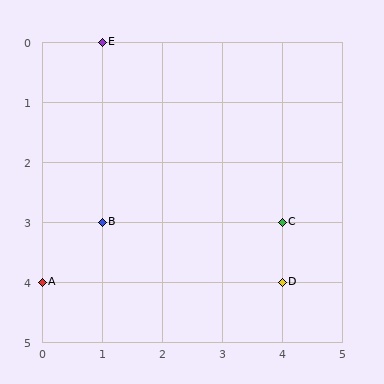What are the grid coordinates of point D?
Point D is at grid coordinates (4, 4).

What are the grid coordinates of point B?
Point B is at grid coordinates (1, 3).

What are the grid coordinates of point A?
Point A is at grid coordinates (0, 4).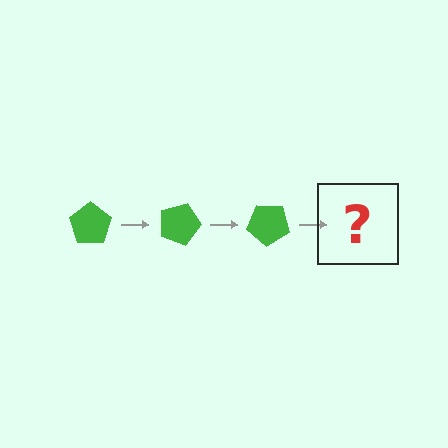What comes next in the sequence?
The next element should be a green pentagon rotated 60 degrees.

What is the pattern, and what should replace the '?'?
The pattern is that the pentagon rotates 20 degrees each step. The '?' should be a green pentagon rotated 60 degrees.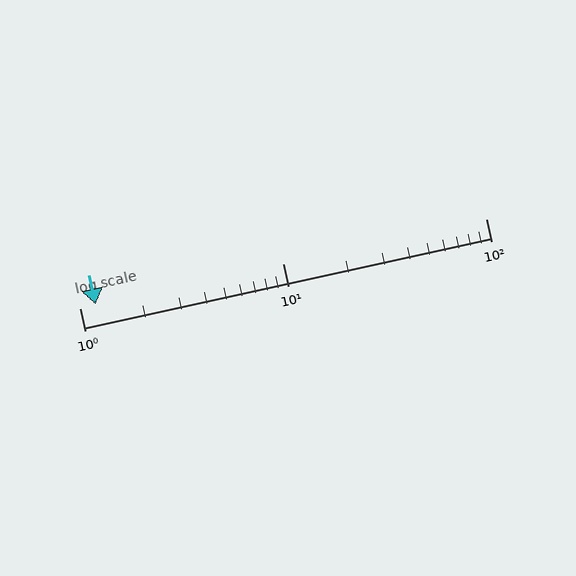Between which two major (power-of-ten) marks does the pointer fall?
The pointer is between 1 and 10.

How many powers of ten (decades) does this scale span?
The scale spans 2 decades, from 1 to 100.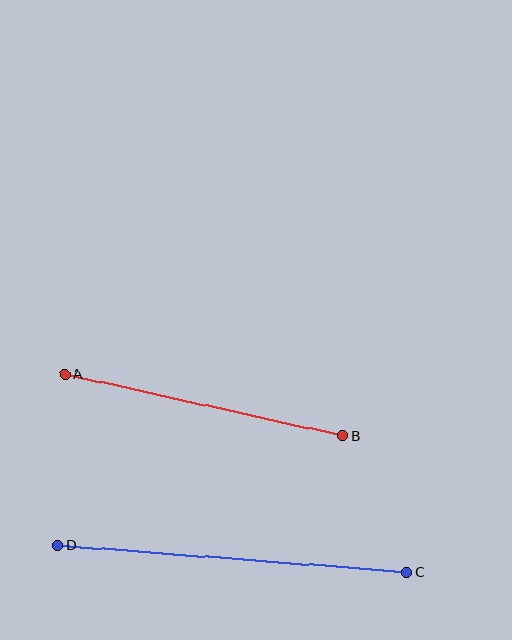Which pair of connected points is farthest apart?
Points C and D are farthest apart.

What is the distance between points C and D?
The distance is approximately 350 pixels.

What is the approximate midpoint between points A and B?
The midpoint is at approximately (204, 405) pixels.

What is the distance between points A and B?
The distance is approximately 285 pixels.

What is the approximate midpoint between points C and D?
The midpoint is at approximately (232, 559) pixels.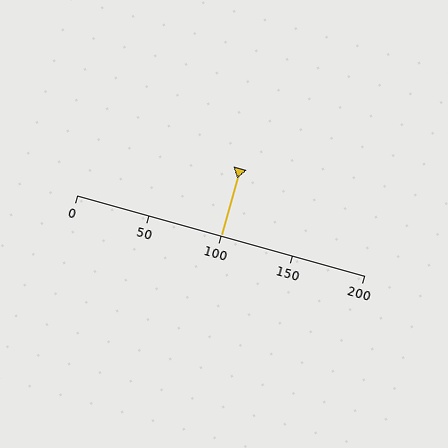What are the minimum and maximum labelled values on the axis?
The axis runs from 0 to 200.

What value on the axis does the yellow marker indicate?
The marker indicates approximately 100.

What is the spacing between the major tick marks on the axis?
The major ticks are spaced 50 apart.